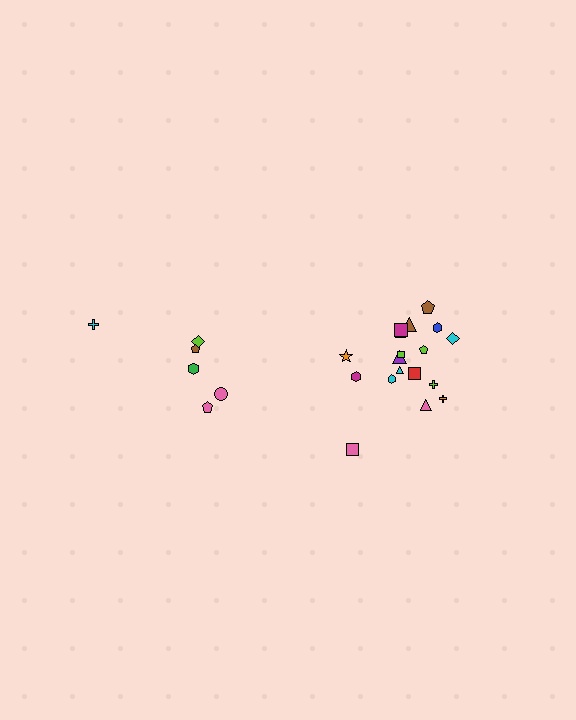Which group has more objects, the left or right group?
The right group.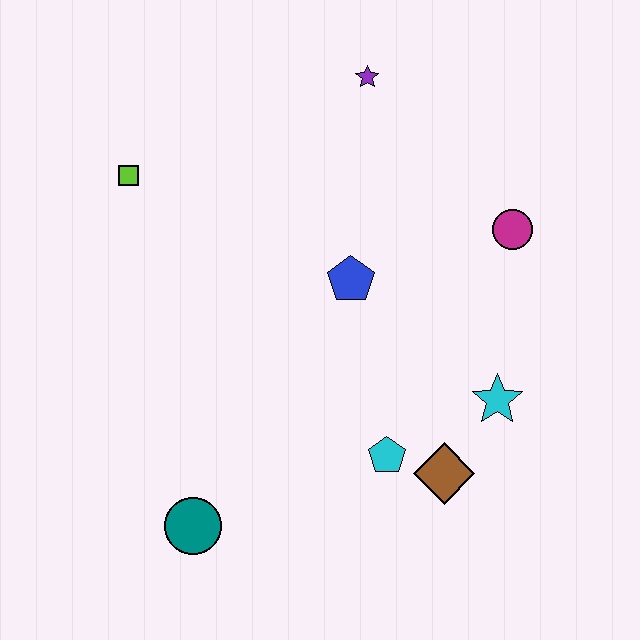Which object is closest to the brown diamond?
The cyan pentagon is closest to the brown diamond.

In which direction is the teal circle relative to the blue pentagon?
The teal circle is below the blue pentagon.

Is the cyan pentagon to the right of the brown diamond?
No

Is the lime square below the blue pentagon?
No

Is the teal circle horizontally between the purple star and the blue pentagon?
No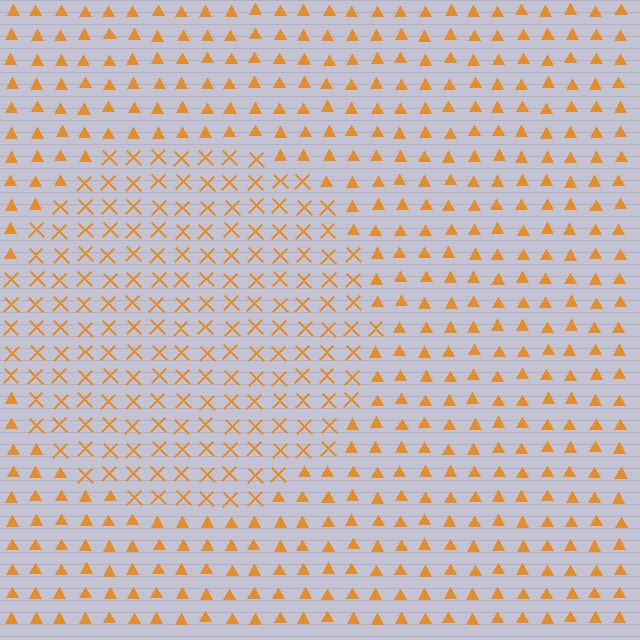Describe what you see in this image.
The image is filled with small orange elements arranged in a uniform grid. A circle-shaped region contains X marks, while the surrounding area contains triangles. The boundary is defined purely by the change in element shape.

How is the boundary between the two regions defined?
The boundary is defined by a change in element shape: X marks inside vs. triangles outside. All elements share the same color and spacing.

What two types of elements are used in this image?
The image uses X marks inside the circle region and triangles outside it.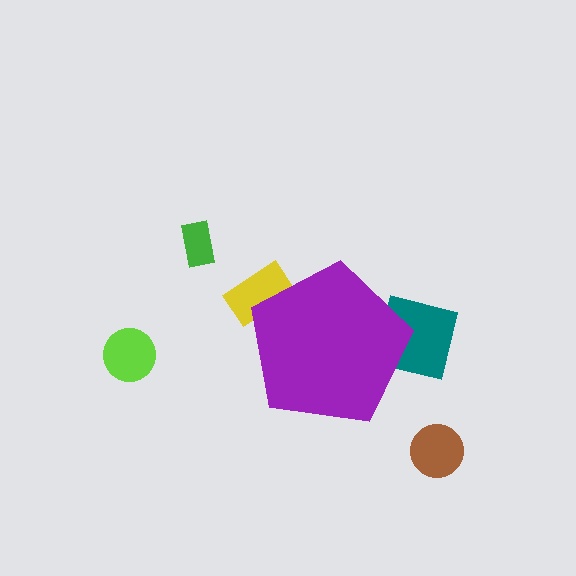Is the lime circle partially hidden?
No, the lime circle is fully visible.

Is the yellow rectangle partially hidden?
Yes, the yellow rectangle is partially hidden behind the purple pentagon.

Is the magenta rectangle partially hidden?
Yes, the magenta rectangle is partially hidden behind the purple pentagon.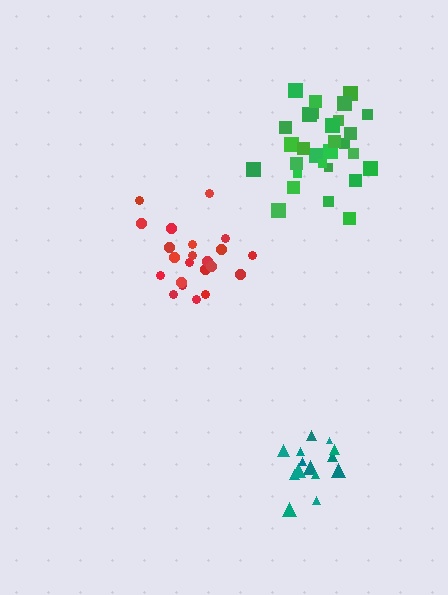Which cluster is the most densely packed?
Red.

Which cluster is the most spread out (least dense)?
Teal.